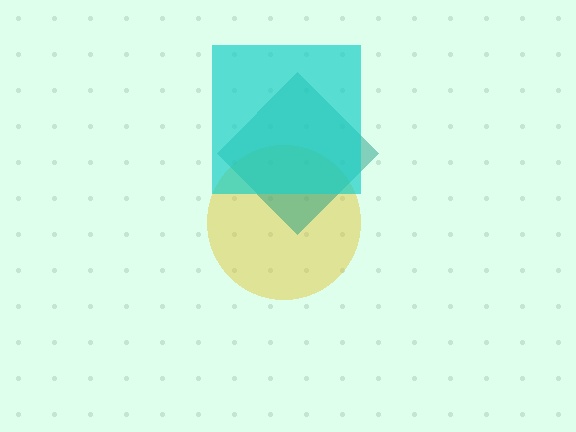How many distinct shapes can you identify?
There are 3 distinct shapes: a yellow circle, a teal diamond, a cyan square.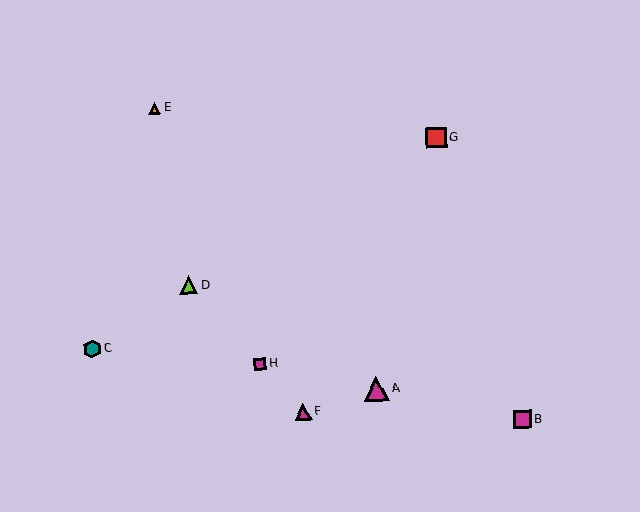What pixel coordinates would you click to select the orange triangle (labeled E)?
Click at (154, 108) to select the orange triangle E.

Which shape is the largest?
The magenta triangle (labeled A) is the largest.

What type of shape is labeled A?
Shape A is a magenta triangle.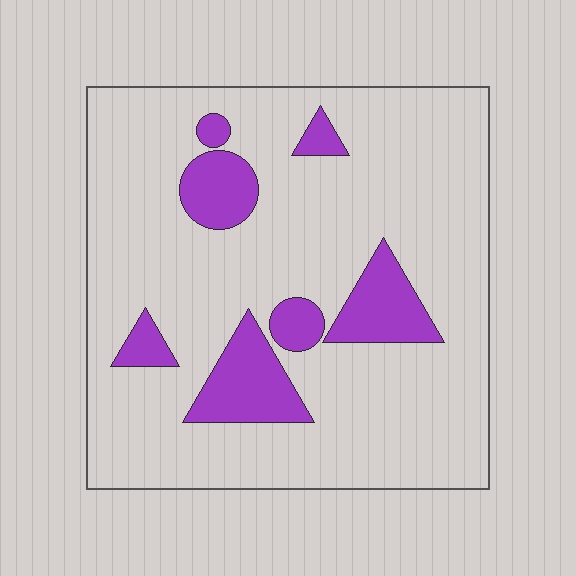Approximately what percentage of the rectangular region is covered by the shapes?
Approximately 15%.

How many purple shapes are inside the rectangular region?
7.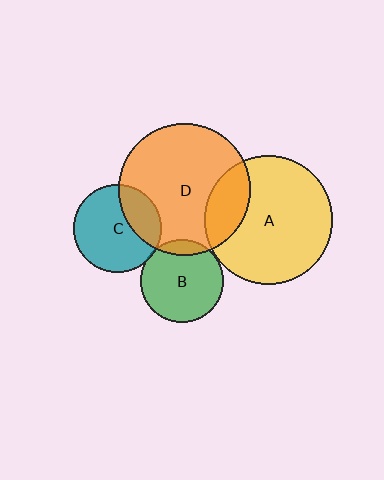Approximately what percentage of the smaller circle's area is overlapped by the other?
Approximately 5%.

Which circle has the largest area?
Circle D (orange).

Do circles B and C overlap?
Yes.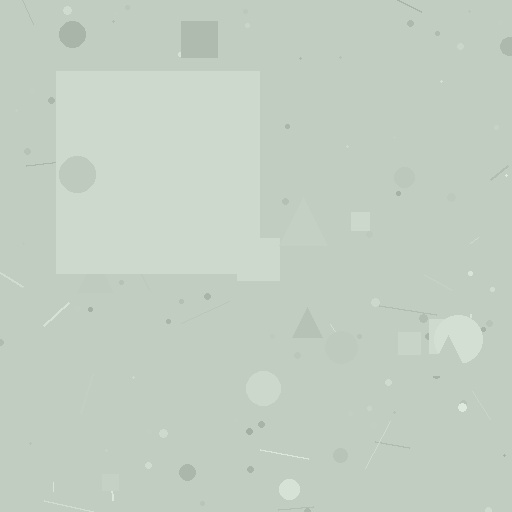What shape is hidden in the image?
A square is hidden in the image.